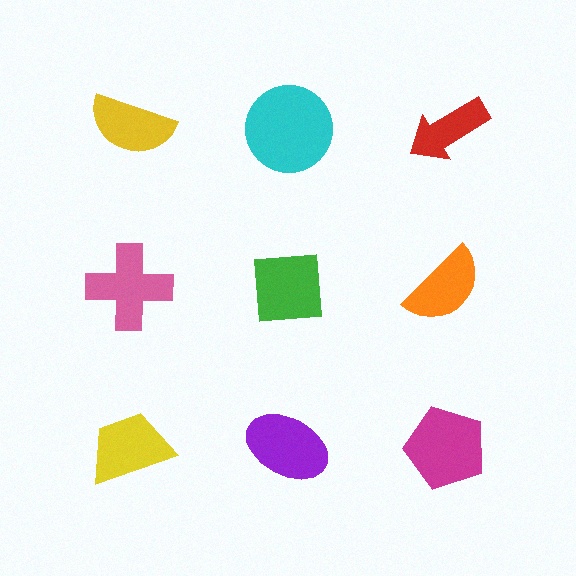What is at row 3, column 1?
A yellow trapezoid.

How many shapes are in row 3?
3 shapes.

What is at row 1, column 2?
A cyan circle.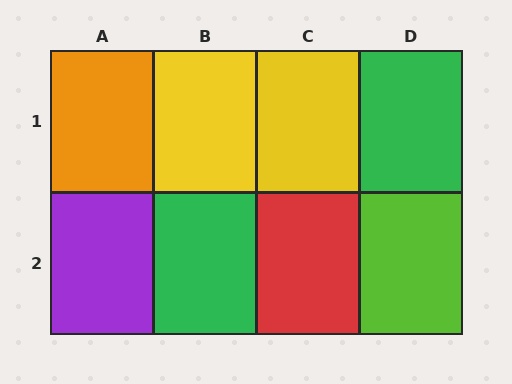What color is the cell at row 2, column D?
Lime.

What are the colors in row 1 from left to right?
Orange, yellow, yellow, green.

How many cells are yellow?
2 cells are yellow.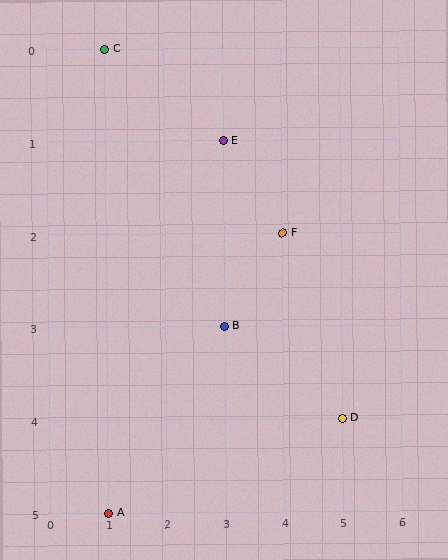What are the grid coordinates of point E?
Point E is at grid coordinates (3, 1).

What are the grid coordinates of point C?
Point C is at grid coordinates (1, 0).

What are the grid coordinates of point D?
Point D is at grid coordinates (5, 4).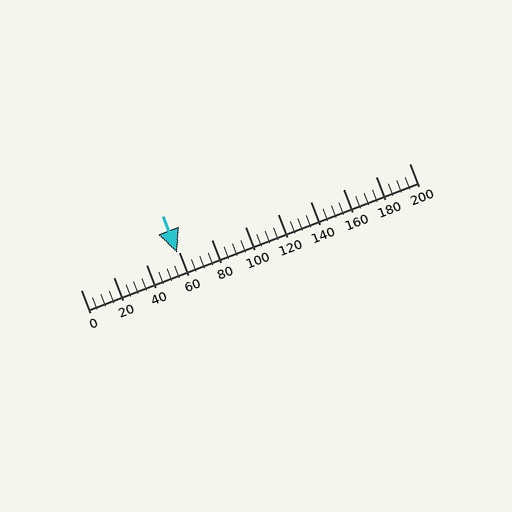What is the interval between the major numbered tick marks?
The major tick marks are spaced 20 units apart.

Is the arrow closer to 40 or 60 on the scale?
The arrow is closer to 60.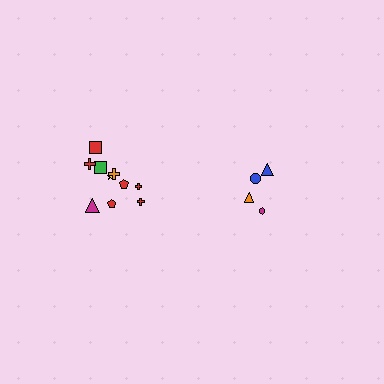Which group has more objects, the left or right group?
The left group.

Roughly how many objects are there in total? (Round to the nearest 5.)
Roughly 15 objects in total.